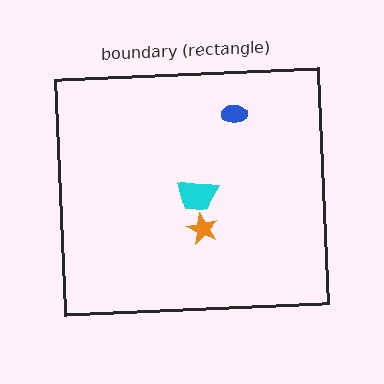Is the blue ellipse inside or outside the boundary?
Inside.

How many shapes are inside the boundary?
3 inside, 0 outside.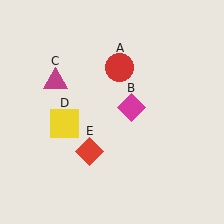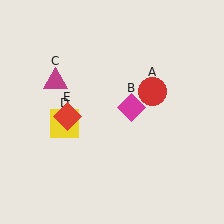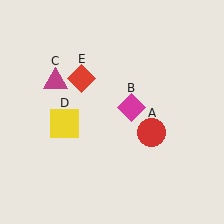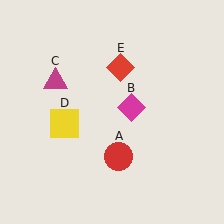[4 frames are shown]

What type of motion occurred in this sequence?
The red circle (object A), red diamond (object E) rotated clockwise around the center of the scene.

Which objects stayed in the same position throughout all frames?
Magenta diamond (object B) and magenta triangle (object C) and yellow square (object D) remained stationary.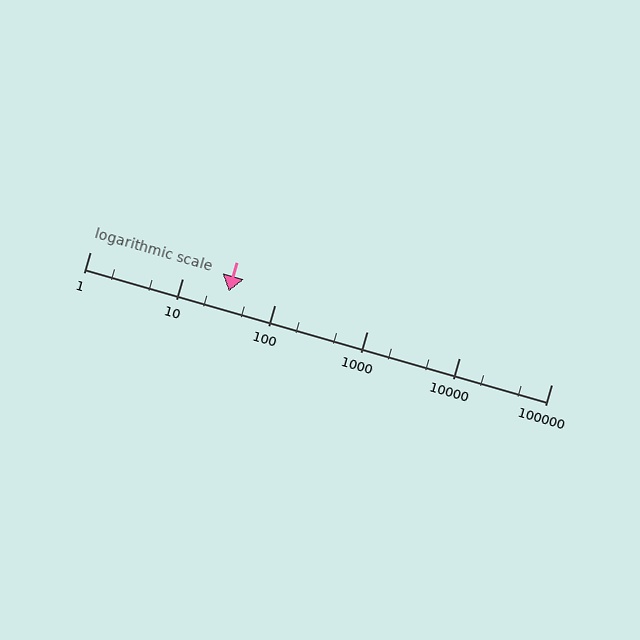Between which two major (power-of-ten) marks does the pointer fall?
The pointer is between 10 and 100.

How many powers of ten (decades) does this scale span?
The scale spans 5 decades, from 1 to 100000.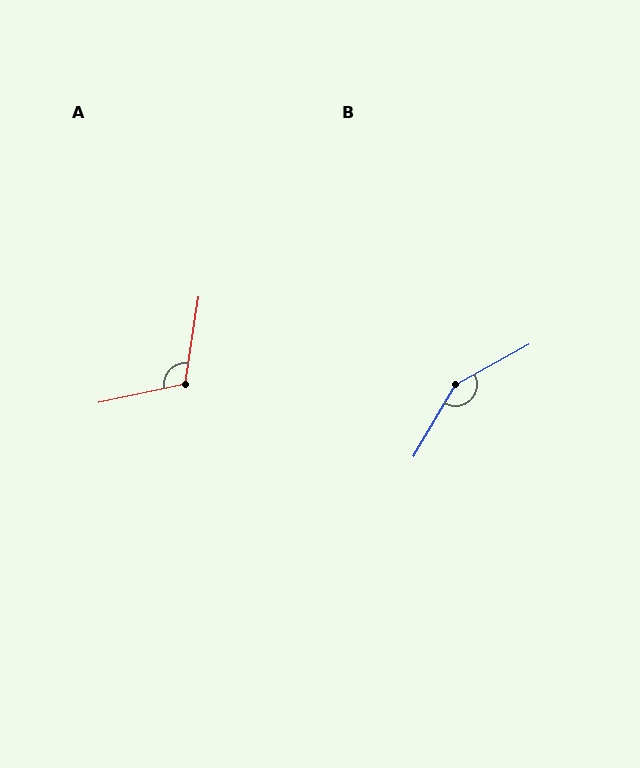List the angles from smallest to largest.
A (110°), B (149°).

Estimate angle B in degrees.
Approximately 149 degrees.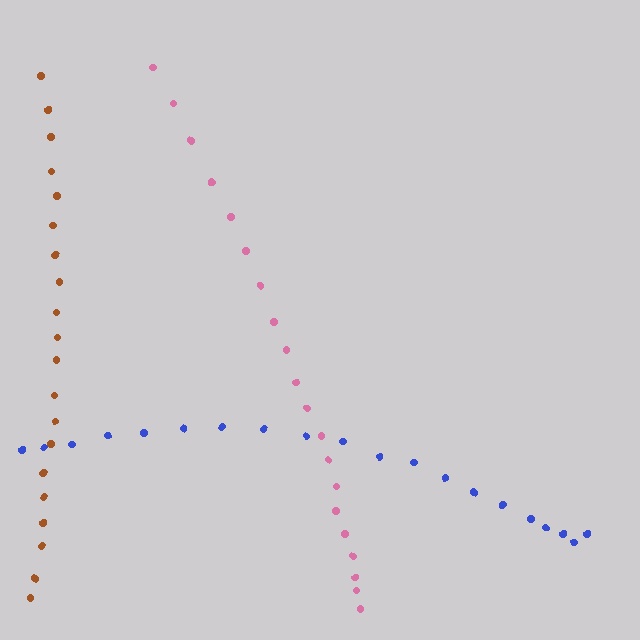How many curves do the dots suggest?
There are 3 distinct paths.